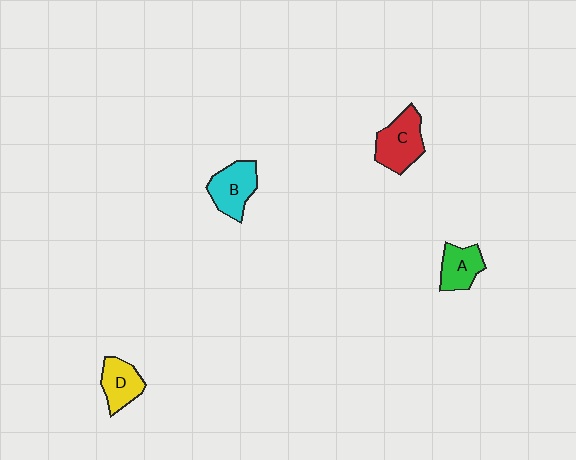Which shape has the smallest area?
Shape A (green).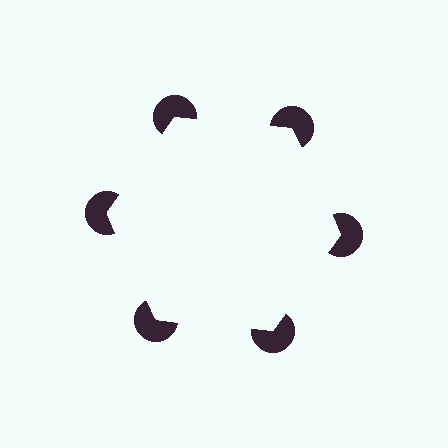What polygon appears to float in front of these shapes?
An illusory hexagon — its edges are inferred from the aligned wedge cuts in the pac-man discs, not physically drawn.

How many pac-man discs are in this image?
There are 6 — one at each vertex of the illusory hexagon.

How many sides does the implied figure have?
6 sides.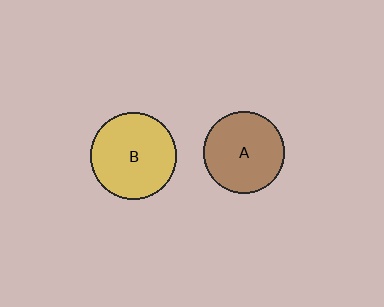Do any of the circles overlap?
No, none of the circles overlap.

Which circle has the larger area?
Circle B (yellow).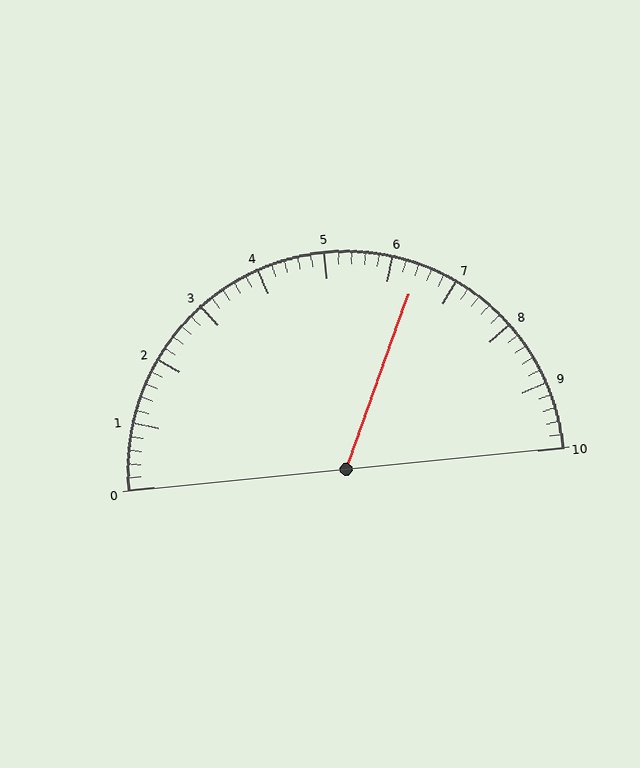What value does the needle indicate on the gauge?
The needle indicates approximately 6.4.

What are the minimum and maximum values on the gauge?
The gauge ranges from 0 to 10.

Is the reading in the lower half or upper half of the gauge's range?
The reading is in the upper half of the range (0 to 10).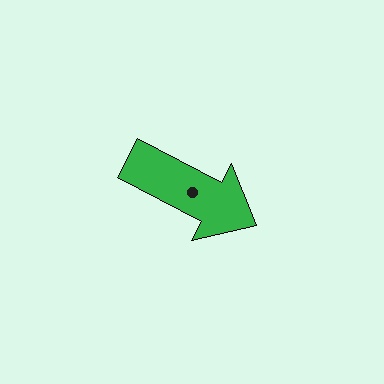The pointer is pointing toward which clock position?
Roughly 4 o'clock.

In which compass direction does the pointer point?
Southeast.